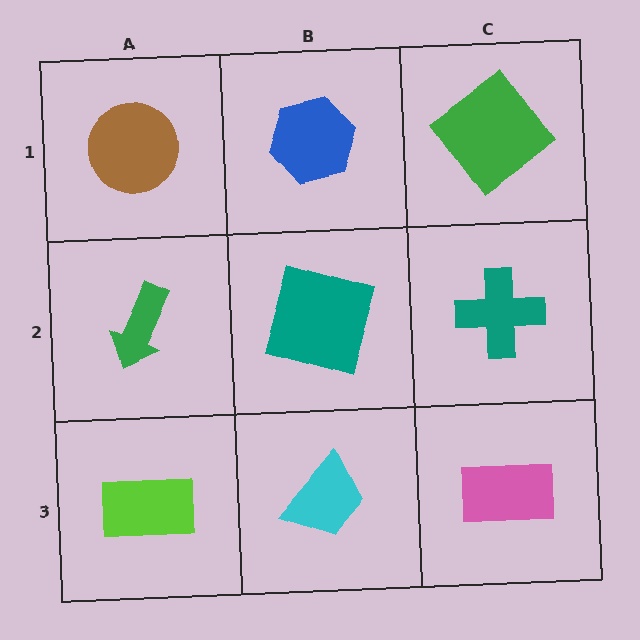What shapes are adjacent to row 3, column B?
A teal square (row 2, column B), a lime rectangle (row 3, column A), a pink rectangle (row 3, column C).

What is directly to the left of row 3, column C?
A cyan trapezoid.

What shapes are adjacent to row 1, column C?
A teal cross (row 2, column C), a blue hexagon (row 1, column B).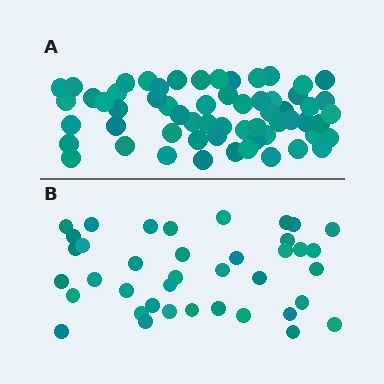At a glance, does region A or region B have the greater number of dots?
Region A (the top region) has more dots.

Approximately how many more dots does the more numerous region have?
Region A has approximately 20 more dots than region B.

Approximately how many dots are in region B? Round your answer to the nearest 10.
About 40 dots. (The exact count is 39, which rounds to 40.)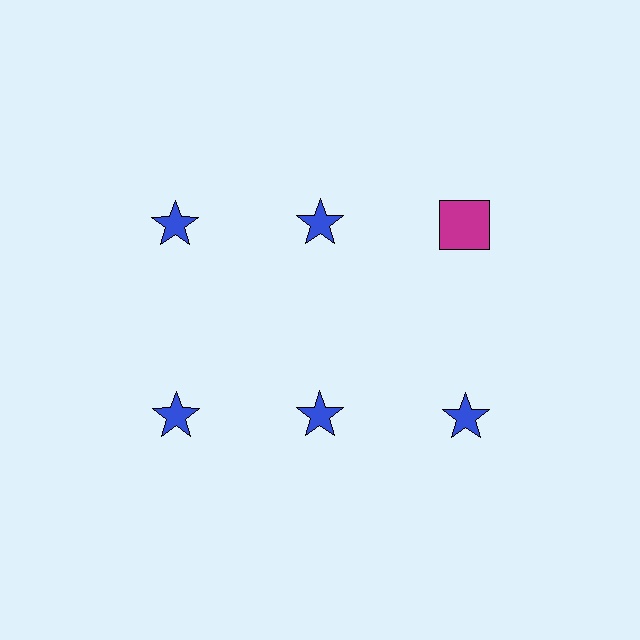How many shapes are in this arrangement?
There are 6 shapes arranged in a grid pattern.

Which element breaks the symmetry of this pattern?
The magenta square in the top row, center column breaks the symmetry. All other shapes are blue stars.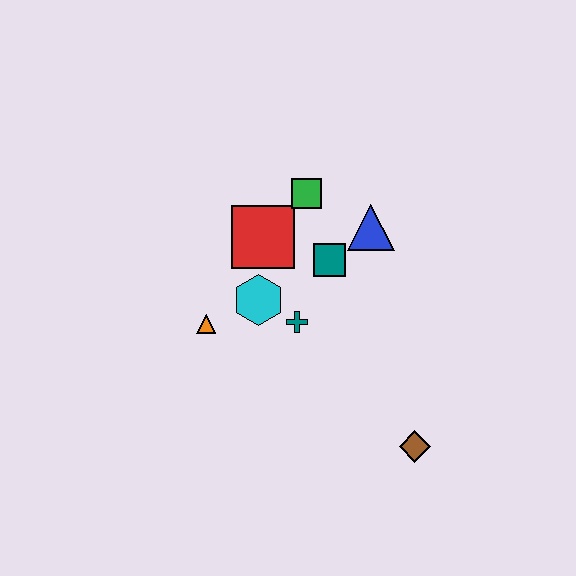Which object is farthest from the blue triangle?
The brown diamond is farthest from the blue triangle.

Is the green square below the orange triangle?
No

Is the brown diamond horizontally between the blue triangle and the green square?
No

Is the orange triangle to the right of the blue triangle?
No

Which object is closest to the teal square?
The blue triangle is closest to the teal square.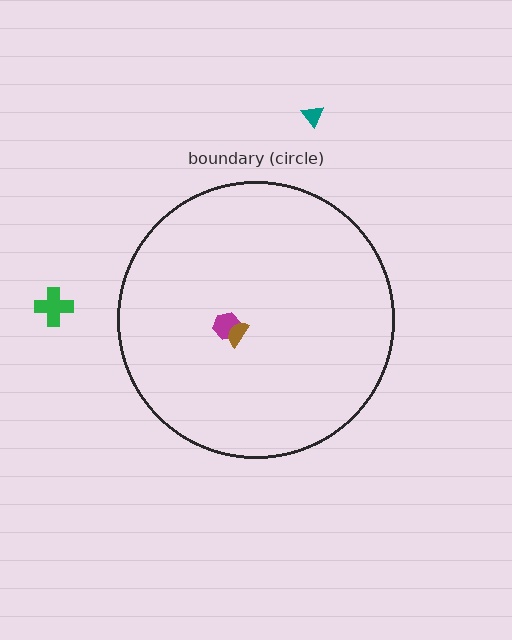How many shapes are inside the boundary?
2 inside, 2 outside.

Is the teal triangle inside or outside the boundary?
Outside.